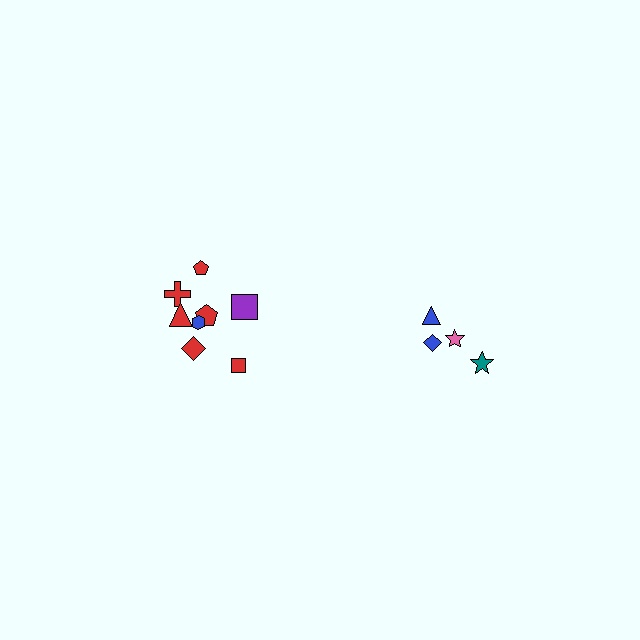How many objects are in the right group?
There are 4 objects.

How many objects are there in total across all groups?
There are 12 objects.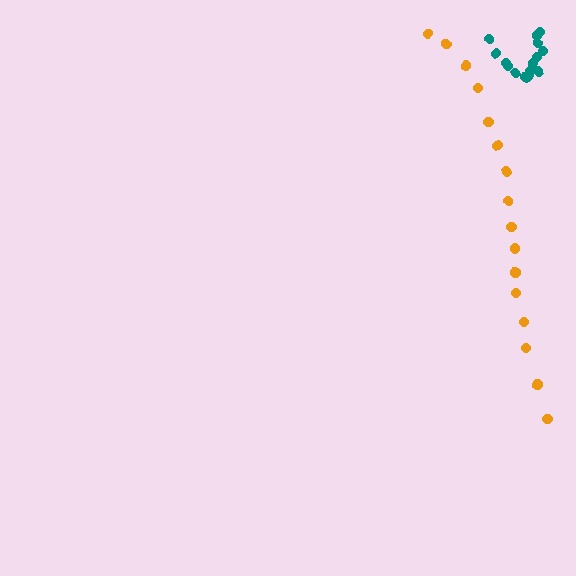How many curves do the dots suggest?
There are 2 distinct paths.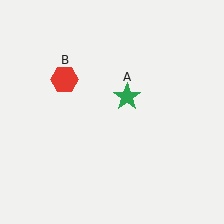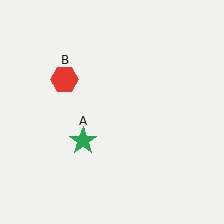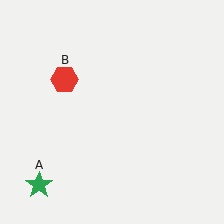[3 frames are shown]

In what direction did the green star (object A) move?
The green star (object A) moved down and to the left.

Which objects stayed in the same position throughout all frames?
Red hexagon (object B) remained stationary.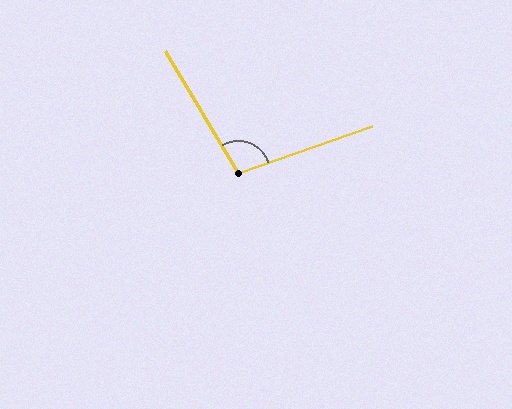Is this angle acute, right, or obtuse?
It is obtuse.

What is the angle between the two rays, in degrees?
Approximately 102 degrees.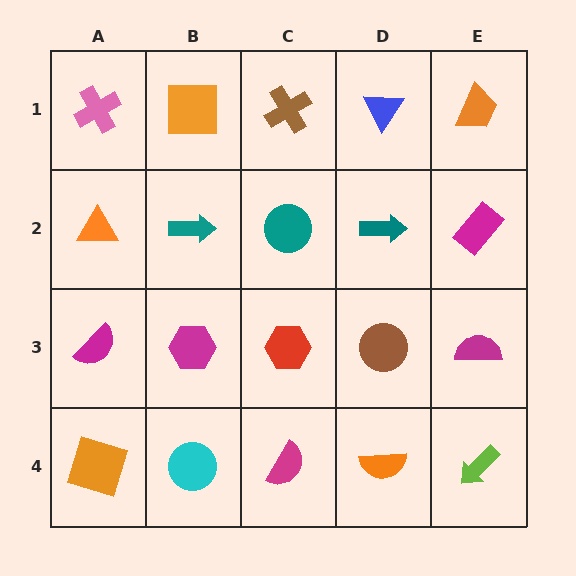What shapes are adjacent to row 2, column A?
A pink cross (row 1, column A), a magenta semicircle (row 3, column A), a teal arrow (row 2, column B).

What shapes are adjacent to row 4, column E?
A magenta semicircle (row 3, column E), an orange semicircle (row 4, column D).